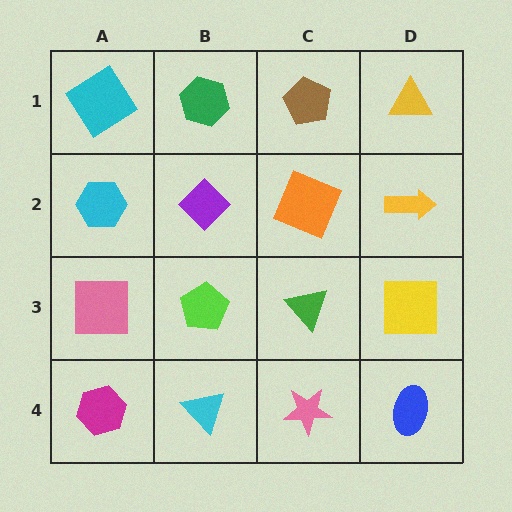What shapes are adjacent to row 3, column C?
An orange square (row 2, column C), a pink star (row 4, column C), a lime pentagon (row 3, column B), a yellow square (row 3, column D).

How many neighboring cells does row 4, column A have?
2.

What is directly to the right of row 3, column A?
A lime pentagon.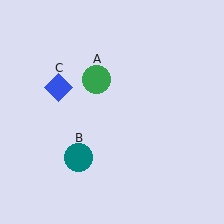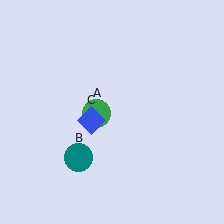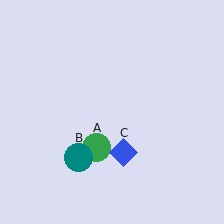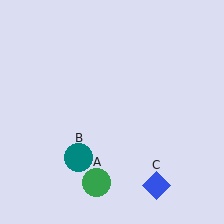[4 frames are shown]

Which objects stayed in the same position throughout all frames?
Teal circle (object B) remained stationary.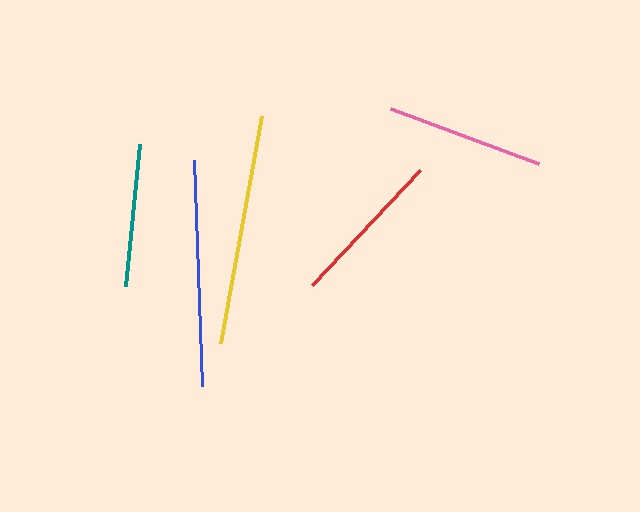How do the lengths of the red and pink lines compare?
The red and pink lines are approximately the same length.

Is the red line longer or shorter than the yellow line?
The yellow line is longer than the red line.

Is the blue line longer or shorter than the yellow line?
The yellow line is longer than the blue line.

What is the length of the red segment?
The red segment is approximately 159 pixels long.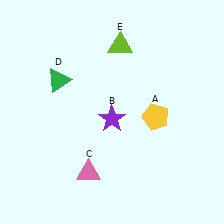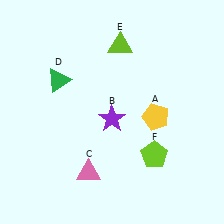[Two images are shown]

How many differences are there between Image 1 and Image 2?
There is 1 difference between the two images.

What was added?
A lime pentagon (F) was added in Image 2.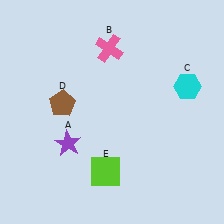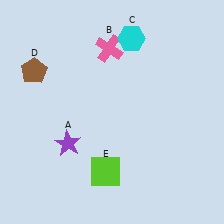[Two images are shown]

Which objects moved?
The objects that moved are: the cyan hexagon (C), the brown pentagon (D).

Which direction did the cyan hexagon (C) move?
The cyan hexagon (C) moved left.